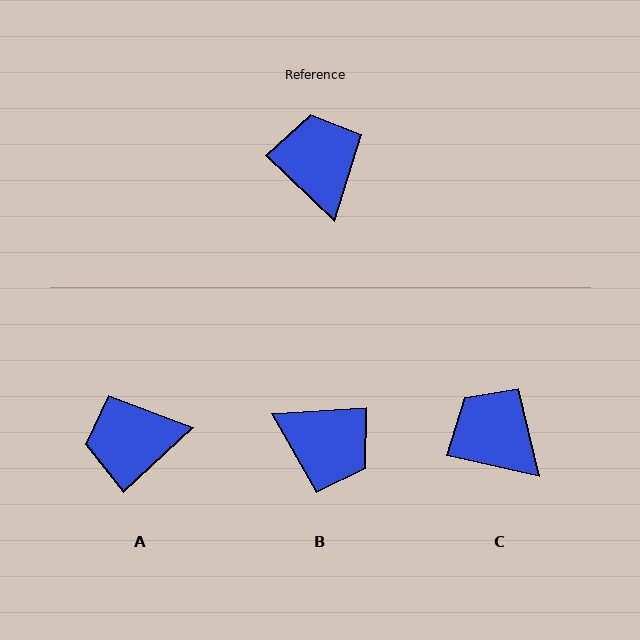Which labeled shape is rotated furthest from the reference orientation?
B, about 133 degrees away.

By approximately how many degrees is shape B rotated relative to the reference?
Approximately 133 degrees clockwise.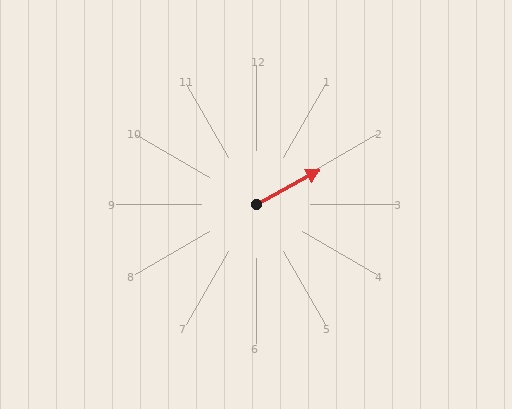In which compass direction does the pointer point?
Northeast.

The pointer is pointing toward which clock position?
Roughly 2 o'clock.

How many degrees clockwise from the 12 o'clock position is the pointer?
Approximately 61 degrees.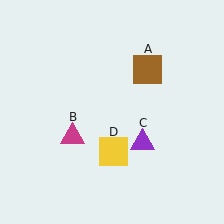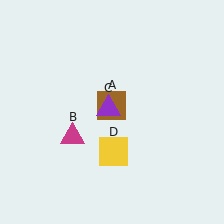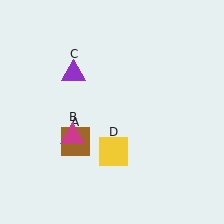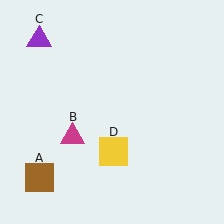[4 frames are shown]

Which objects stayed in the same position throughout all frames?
Magenta triangle (object B) and yellow square (object D) remained stationary.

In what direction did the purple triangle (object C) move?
The purple triangle (object C) moved up and to the left.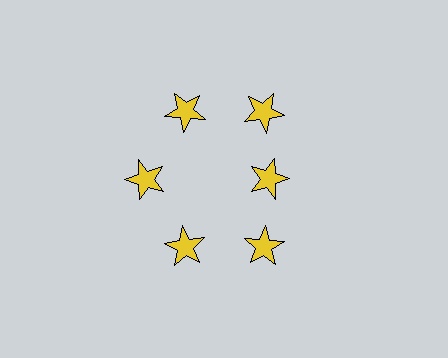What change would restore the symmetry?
The symmetry would be restored by moving it outward, back onto the ring so that all 6 stars sit at equal angles and equal distance from the center.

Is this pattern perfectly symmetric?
No. The 6 yellow stars are arranged in a ring, but one element near the 3 o'clock position is pulled inward toward the center, breaking the 6-fold rotational symmetry.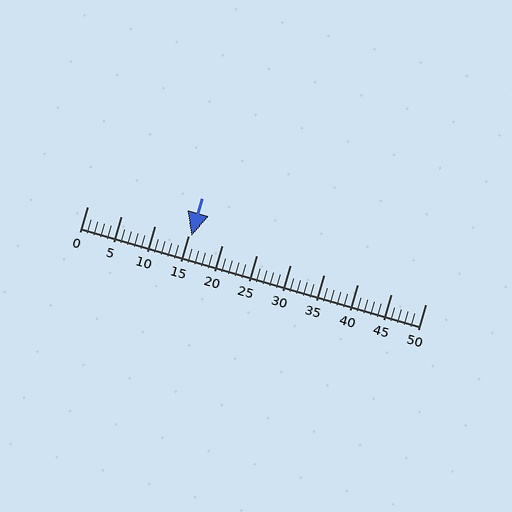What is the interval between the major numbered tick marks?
The major tick marks are spaced 5 units apart.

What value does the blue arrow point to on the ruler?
The blue arrow points to approximately 15.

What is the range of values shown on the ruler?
The ruler shows values from 0 to 50.